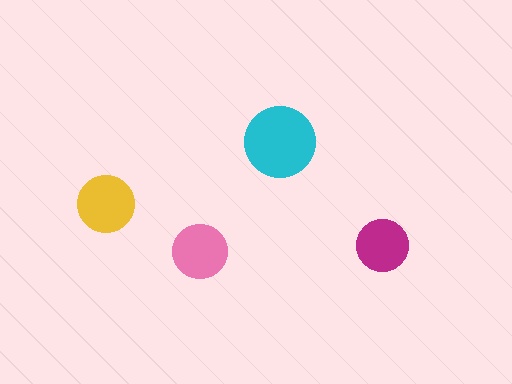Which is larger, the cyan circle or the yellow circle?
The cyan one.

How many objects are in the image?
There are 4 objects in the image.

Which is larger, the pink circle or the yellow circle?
The yellow one.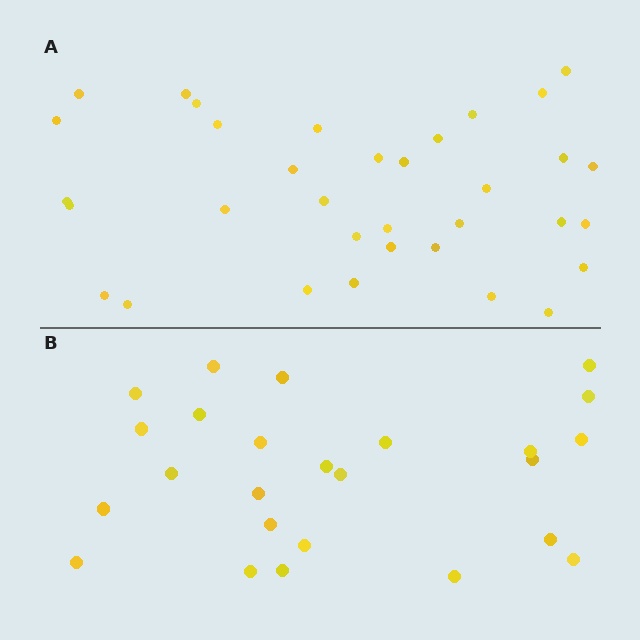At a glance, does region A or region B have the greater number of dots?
Region A (the top region) has more dots.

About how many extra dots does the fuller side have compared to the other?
Region A has roughly 8 or so more dots than region B.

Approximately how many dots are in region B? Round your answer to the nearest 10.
About 20 dots. (The exact count is 25, which rounds to 20.)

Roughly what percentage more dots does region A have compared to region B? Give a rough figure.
About 35% more.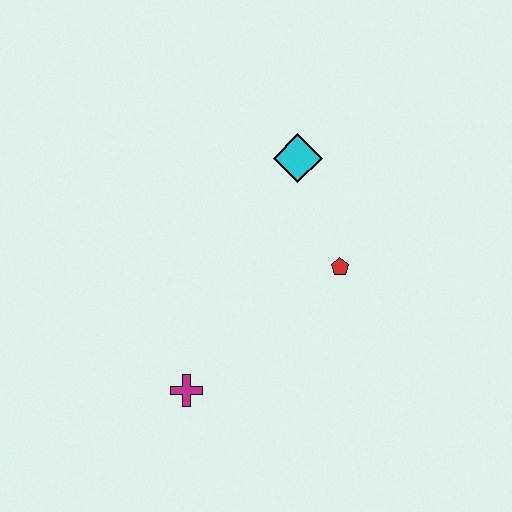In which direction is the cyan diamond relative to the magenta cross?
The cyan diamond is above the magenta cross.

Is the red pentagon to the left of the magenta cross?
No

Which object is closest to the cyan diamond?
The red pentagon is closest to the cyan diamond.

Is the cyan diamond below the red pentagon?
No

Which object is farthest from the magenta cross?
The cyan diamond is farthest from the magenta cross.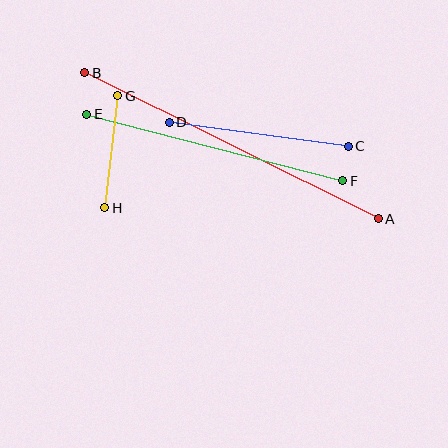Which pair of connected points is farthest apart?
Points A and B are farthest apart.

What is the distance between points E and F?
The distance is approximately 265 pixels.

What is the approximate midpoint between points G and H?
The midpoint is at approximately (111, 152) pixels.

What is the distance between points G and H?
The distance is approximately 113 pixels.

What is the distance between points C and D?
The distance is approximately 181 pixels.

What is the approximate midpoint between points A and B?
The midpoint is at approximately (231, 146) pixels.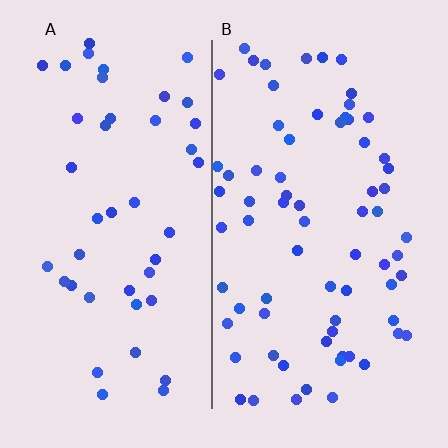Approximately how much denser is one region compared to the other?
Approximately 1.6× — region B over region A.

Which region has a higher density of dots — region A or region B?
B (the right).